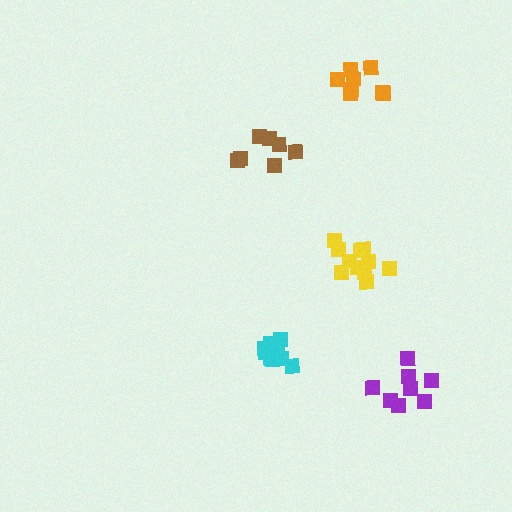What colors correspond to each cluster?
The clusters are colored: brown, cyan, orange, yellow, purple.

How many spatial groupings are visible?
There are 5 spatial groupings.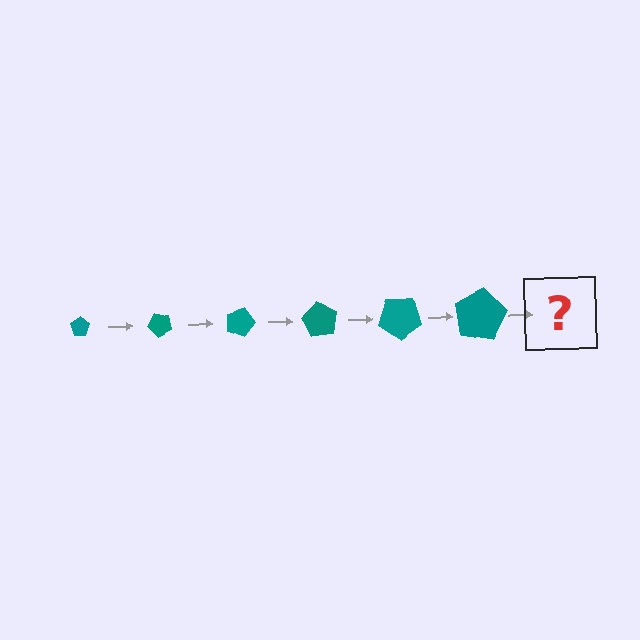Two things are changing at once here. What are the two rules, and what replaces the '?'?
The two rules are that the pentagon grows larger each step and it rotates 45 degrees each step. The '?' should be a pentagon, larger than the previous one and rotated 270 degrees from the start.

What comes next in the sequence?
The next element should be a pentagon, larger than the previous one and rotated 270 degrees from the start.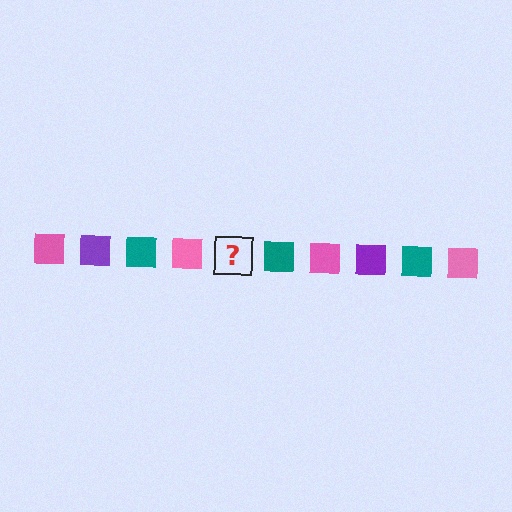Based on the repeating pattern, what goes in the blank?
The blank should be a purple square.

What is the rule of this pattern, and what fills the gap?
The rule is that the pattern cycles through pink, purple, teal squares. The gap should be filled with a purple square.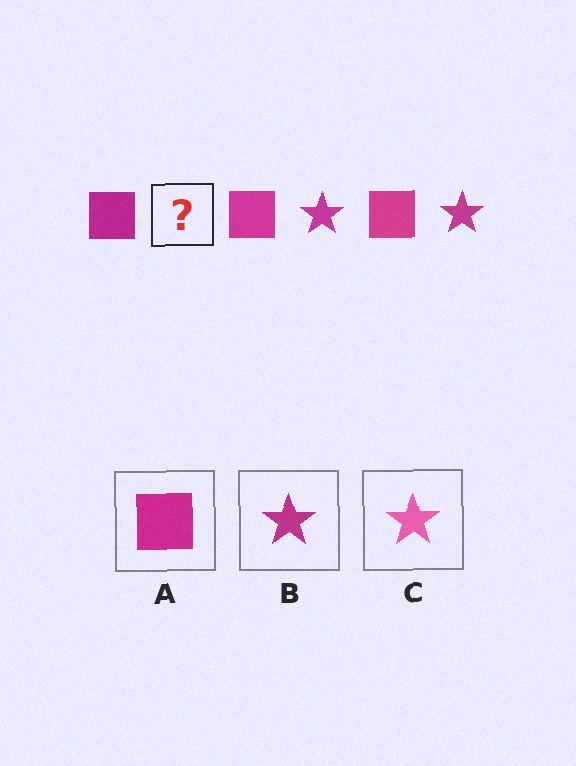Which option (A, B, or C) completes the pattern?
B.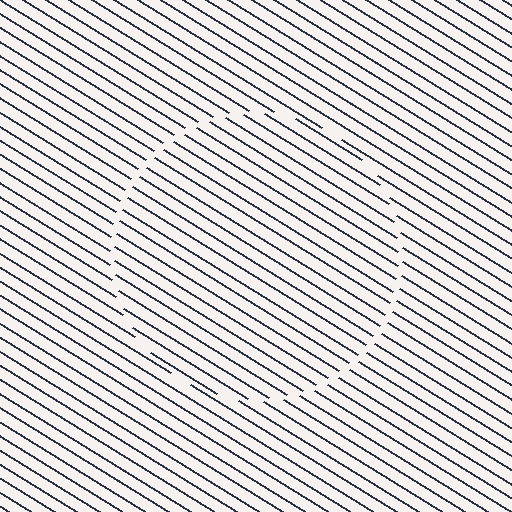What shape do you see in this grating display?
An illusory circle. The interior of the shape contains the same grating, shifted by half a period — the contour is defined by the phase discontinuity where line-ends from the inner and outer gratings abut.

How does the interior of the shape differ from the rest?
The interior of the shape contains the same grating, shifted by half a period — the contour is defined by the phase discontinuity where line-ends from the inner and outer gratings abut.